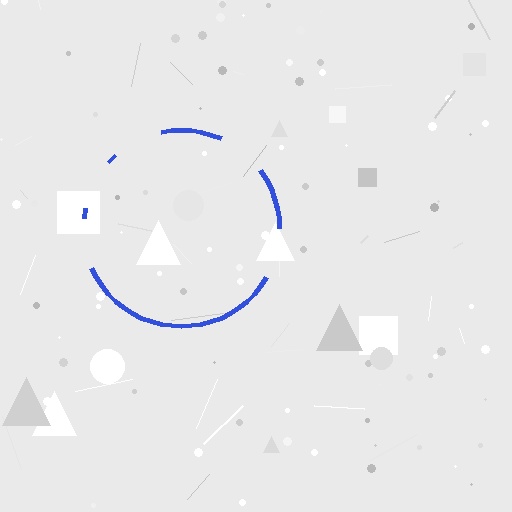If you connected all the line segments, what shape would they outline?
They would outline a circle.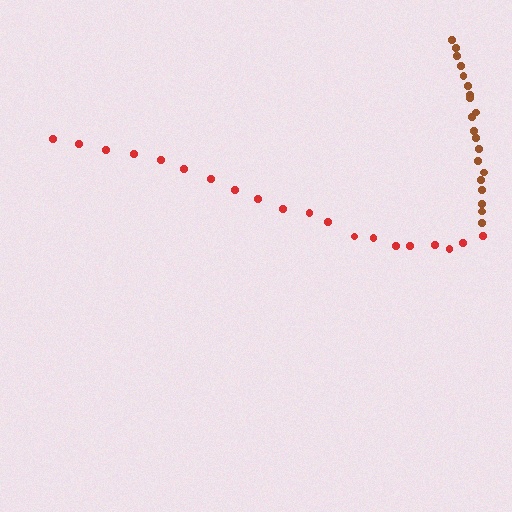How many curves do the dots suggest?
There are 2 distinct paths.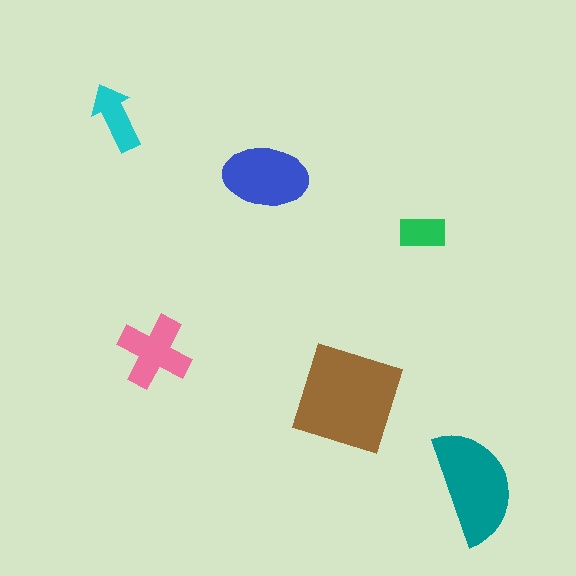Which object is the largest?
The brown square.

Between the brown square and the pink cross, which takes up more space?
The brown square.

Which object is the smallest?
The green rectangle.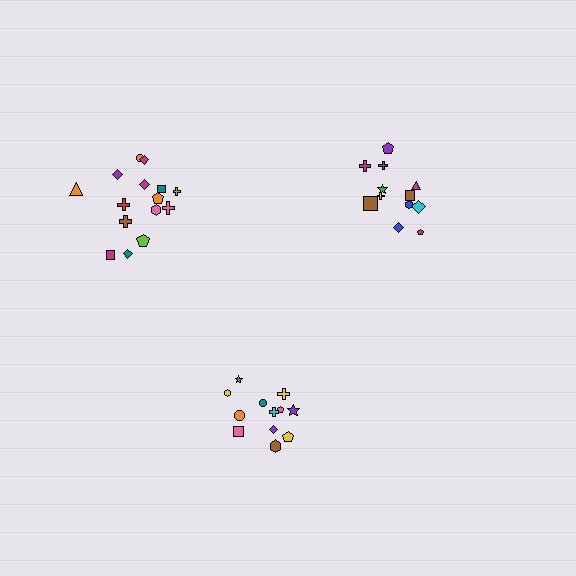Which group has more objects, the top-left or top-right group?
The top-left group.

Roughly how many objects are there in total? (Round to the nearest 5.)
Roughly 40 objects in total.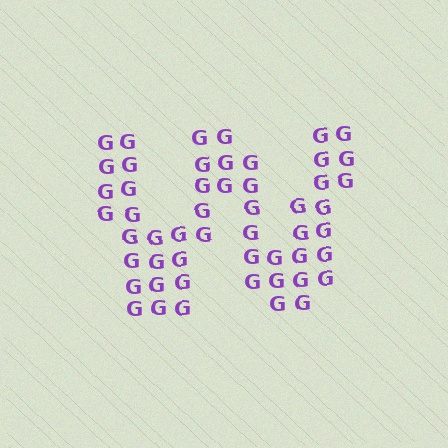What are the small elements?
The small elements are letter G's.